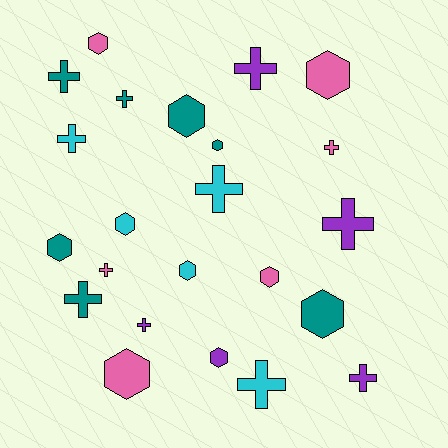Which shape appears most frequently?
Cross, with 12 objects.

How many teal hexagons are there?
There are 4 teal hexagons.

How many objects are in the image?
There are 23 objects.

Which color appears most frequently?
Teal, with 7 objects.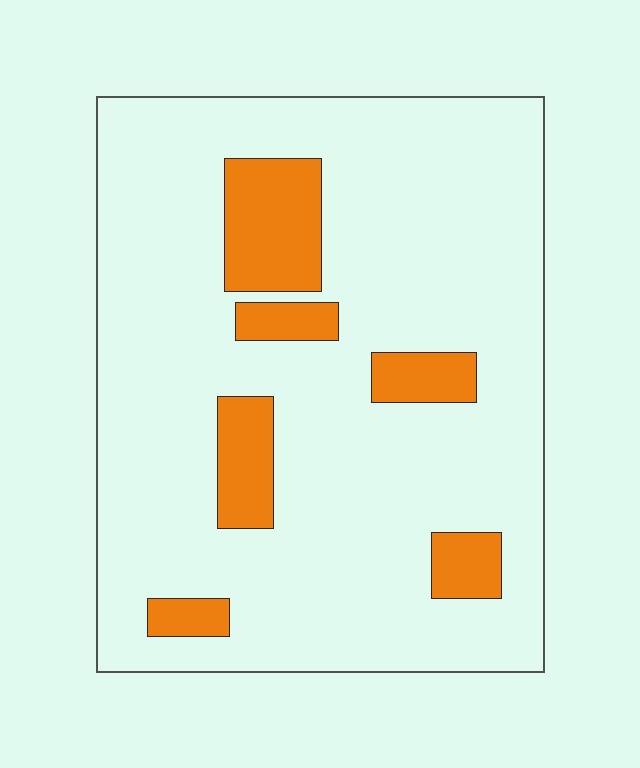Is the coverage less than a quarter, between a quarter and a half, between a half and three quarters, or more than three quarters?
Less than a quarter.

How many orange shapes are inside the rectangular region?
6.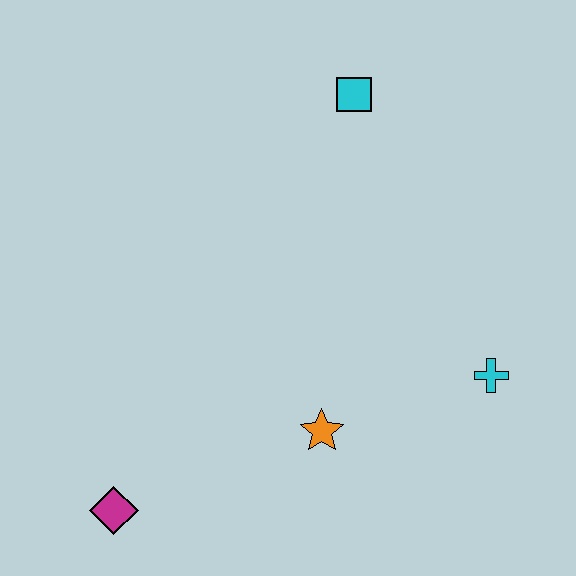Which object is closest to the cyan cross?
The orange star is closest to the cyan cross.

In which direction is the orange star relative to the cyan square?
The orange star is below the cyan square.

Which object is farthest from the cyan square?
The magenta diamond is farthest from the cyan square.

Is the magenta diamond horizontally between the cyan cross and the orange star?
No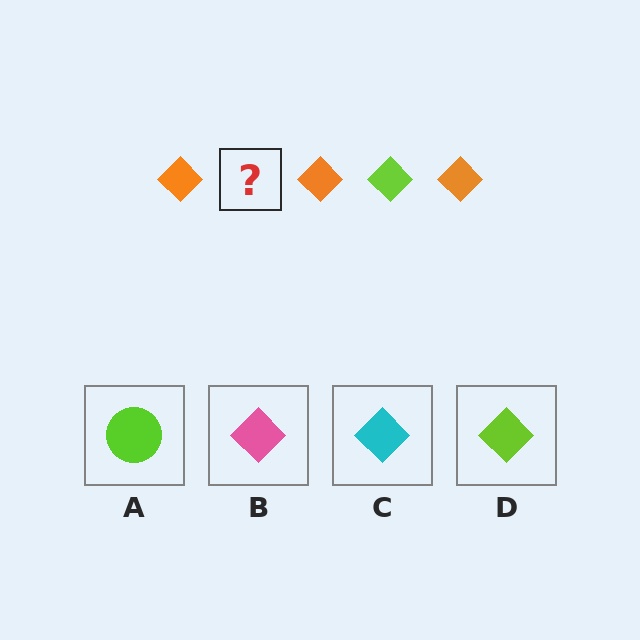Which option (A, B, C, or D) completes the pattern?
D.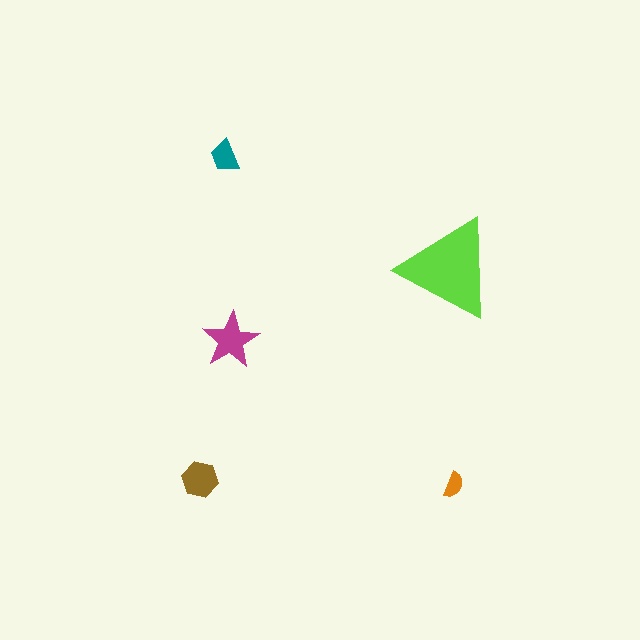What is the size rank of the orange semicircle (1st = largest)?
5th.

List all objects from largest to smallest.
The lime triangle, the magenta star, the brown hexagon, the teal trapezoid, the orange semicircle.